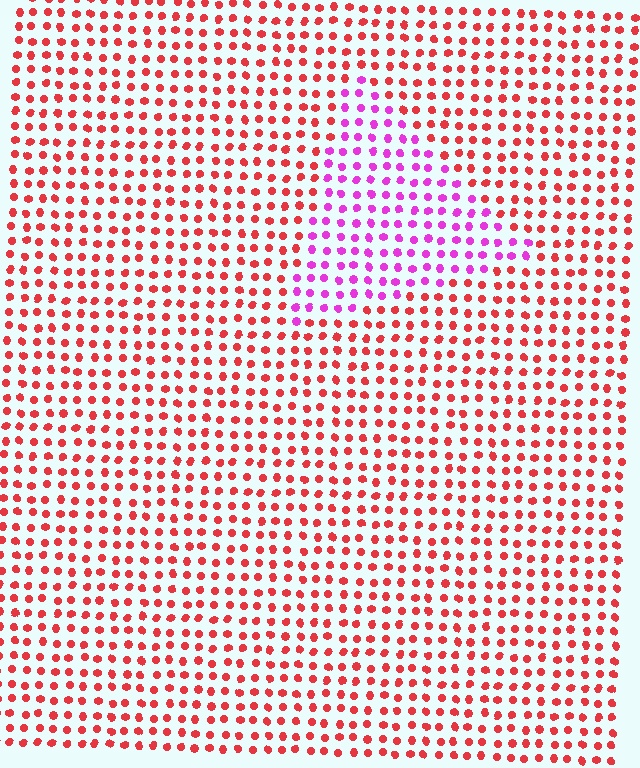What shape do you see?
I see a triangle.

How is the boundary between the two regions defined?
The boundary is defined purely by a slight shift in hue (about 53 degrees). Spacing, size, and orientation are identical on both sides.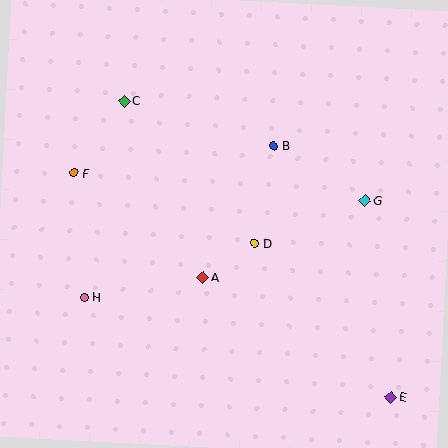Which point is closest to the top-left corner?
Point C is closest to the top-left corner.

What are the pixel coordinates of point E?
Point E is at (391, 397).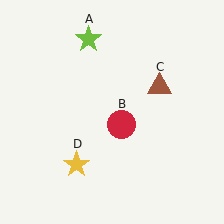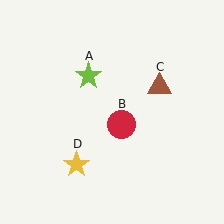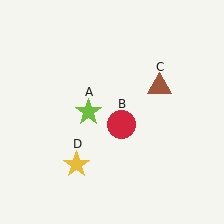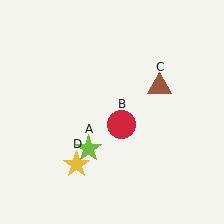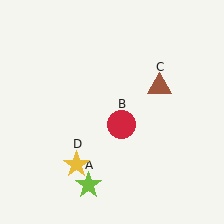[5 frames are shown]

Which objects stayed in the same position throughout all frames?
Red circle (object B) and brown triangle (object C) and yellow star (object D) remained stationary.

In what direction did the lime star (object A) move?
The lime star (object A) moved down.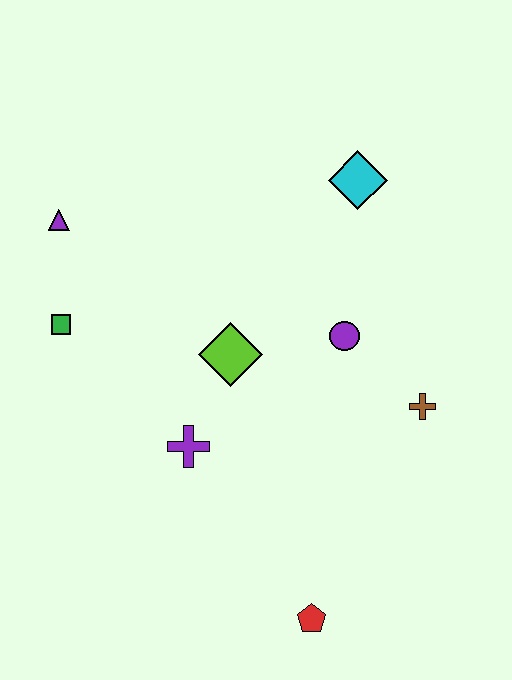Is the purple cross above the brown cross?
No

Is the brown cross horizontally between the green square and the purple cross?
No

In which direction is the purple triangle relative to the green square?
The purple triangle is above the green square.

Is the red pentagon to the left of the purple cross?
No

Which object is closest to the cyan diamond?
The purple circle is closest to the cyan diamond.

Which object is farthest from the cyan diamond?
The red pentagon is farthest from the cyan diamond.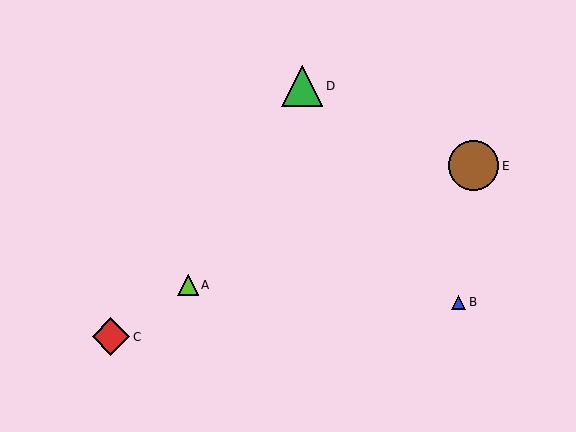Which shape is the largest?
The brown circle (labeled E) is the largest.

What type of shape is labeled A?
Shape A is a lime triangle.